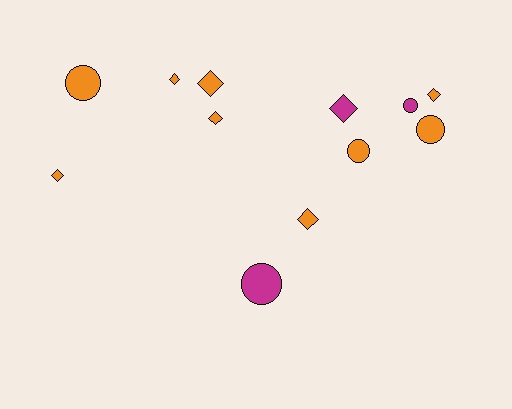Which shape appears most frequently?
Diamond, with 7 objects.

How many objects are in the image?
There are 12 objects.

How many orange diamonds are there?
There are 6 orange diamonds.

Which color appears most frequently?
Orange, with 9 objects.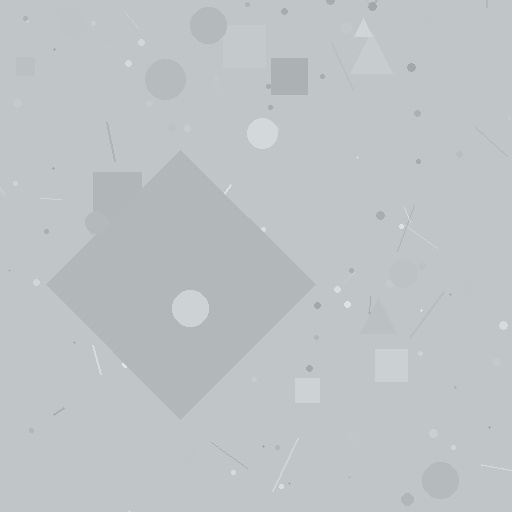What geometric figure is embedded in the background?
A diamond is embedded in the background.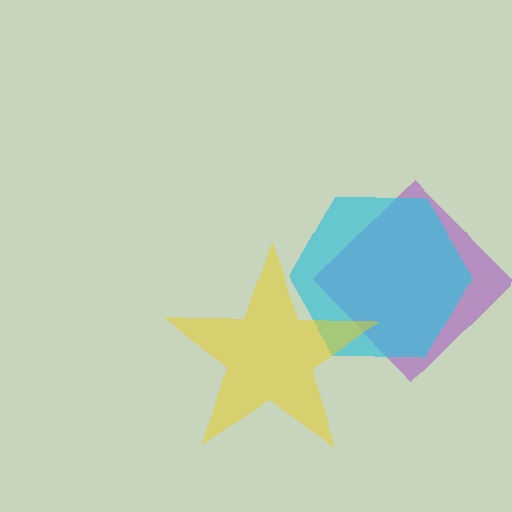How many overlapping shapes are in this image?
There are 3 overlapping shapes in the image.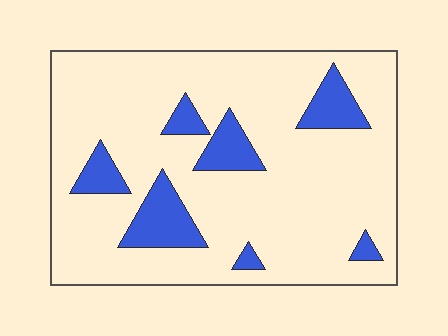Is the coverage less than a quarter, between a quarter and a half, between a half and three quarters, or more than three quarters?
Less than a quarter.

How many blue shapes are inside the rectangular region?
7.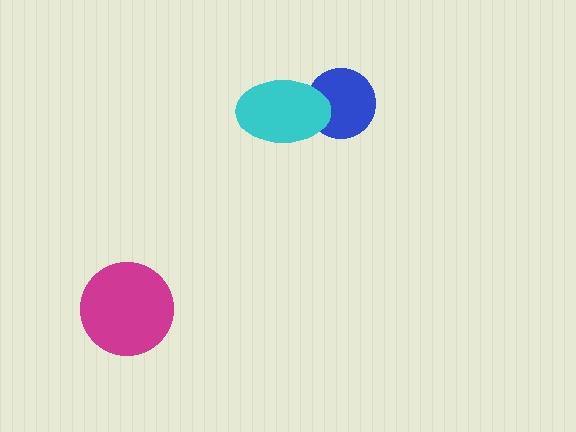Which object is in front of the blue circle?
The cyan ellipse is in front of the blue circle.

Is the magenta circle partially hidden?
No, no other shape covers it.